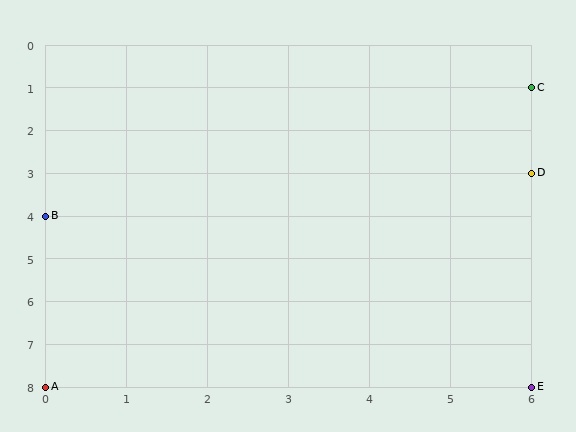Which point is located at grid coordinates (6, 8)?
Point E is at (6, 8).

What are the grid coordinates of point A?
Point A is at grid coordinates (0, 8).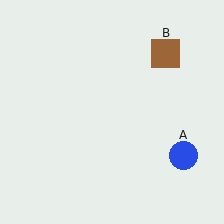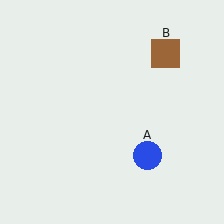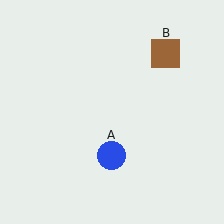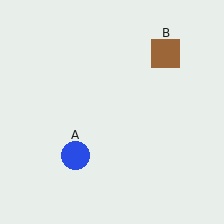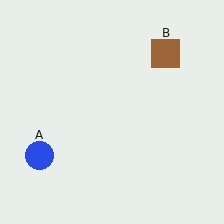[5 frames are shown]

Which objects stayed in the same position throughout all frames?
Brown square (object B) remained stationary.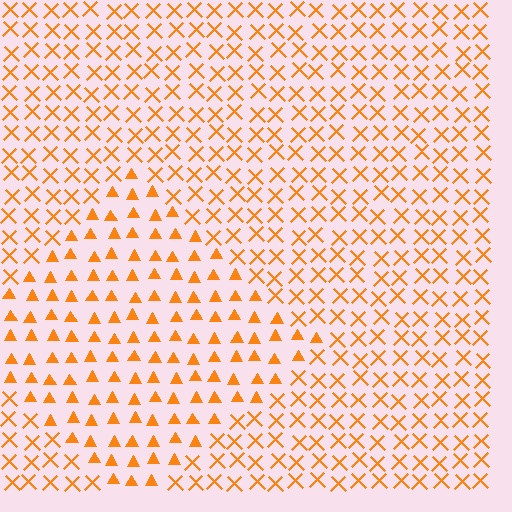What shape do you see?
I see a diamond.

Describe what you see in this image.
The image is filled with small orange elements arranged in a uniform grid. A diamond-shaped region contains triangles, while the surrounding area contains X marks. The boundary is defined purely by the change in element shape.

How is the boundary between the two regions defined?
The boundary is defined by a change in element shape: triangles inside vs. X marks outside. All elements share the same color and spacing.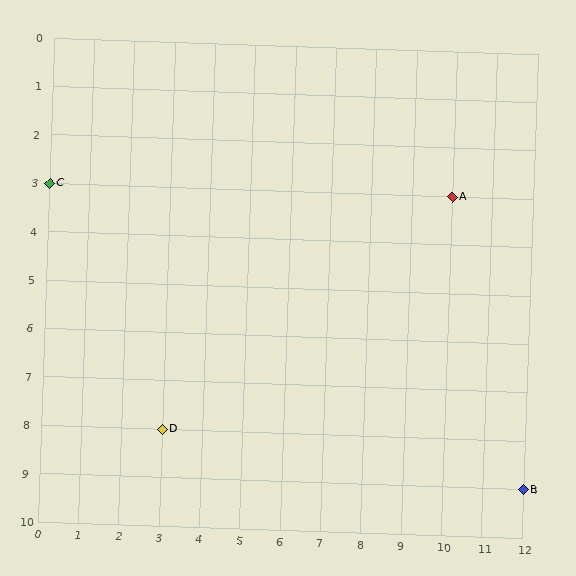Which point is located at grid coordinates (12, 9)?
Point B is at (12, 9).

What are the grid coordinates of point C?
Point C is at grid coordinates (0, 3).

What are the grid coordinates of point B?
Point B is at grid coordinates (12, 9).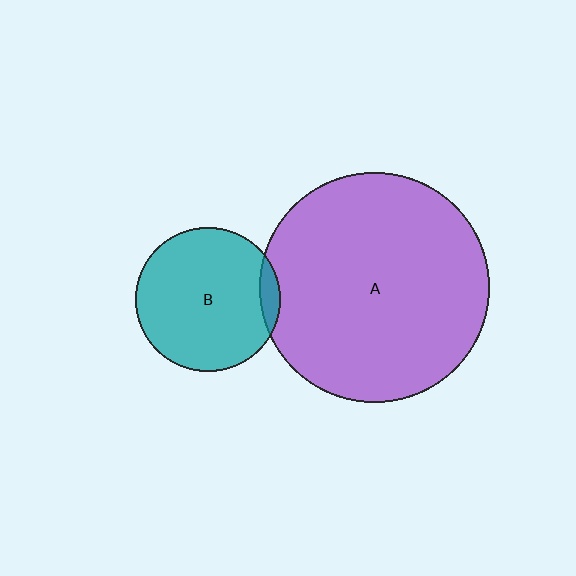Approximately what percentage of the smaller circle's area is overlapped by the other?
Approximately 5%.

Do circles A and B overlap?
Yes.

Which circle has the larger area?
Circle A (purple).